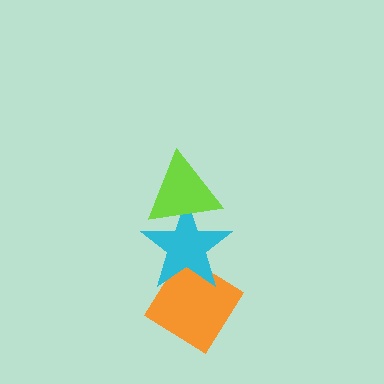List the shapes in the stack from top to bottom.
From top to bottom: the lime triangle, the cyan star, the orange diamond.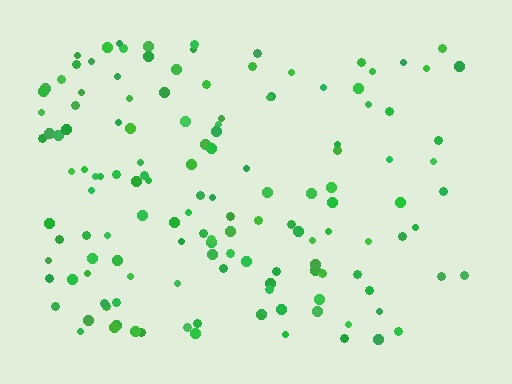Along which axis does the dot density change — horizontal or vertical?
Horizontal.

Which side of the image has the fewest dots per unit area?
The right.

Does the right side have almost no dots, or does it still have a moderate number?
Still a moderate number, just noticeably fewer than the left.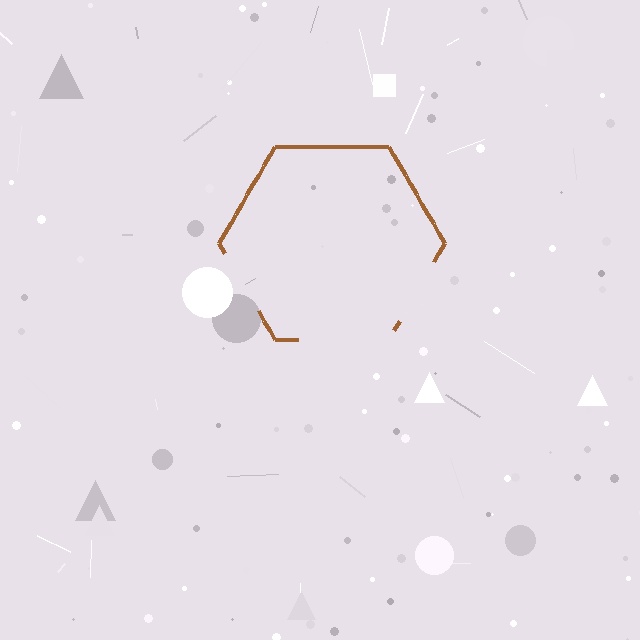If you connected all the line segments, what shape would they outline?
They would outline a hexagon.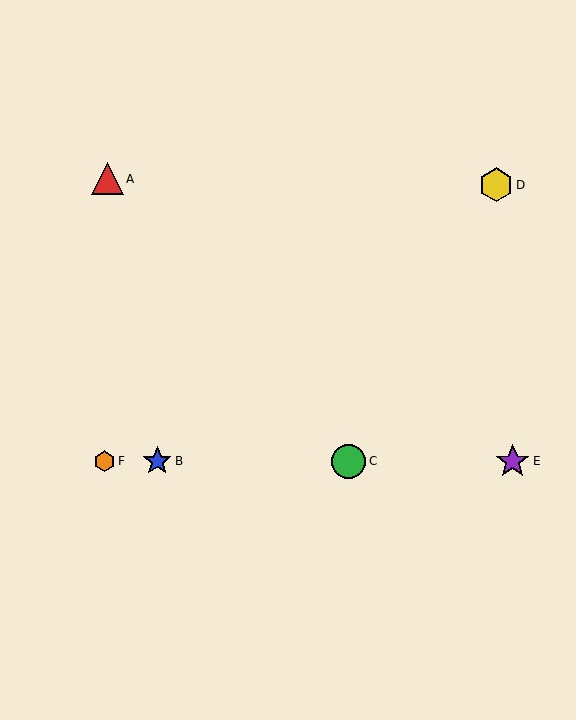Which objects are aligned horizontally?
Objects B, C, E, F are aligned horizontally.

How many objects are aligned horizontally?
4 objects (B, C, E, F) are aligned horizontally.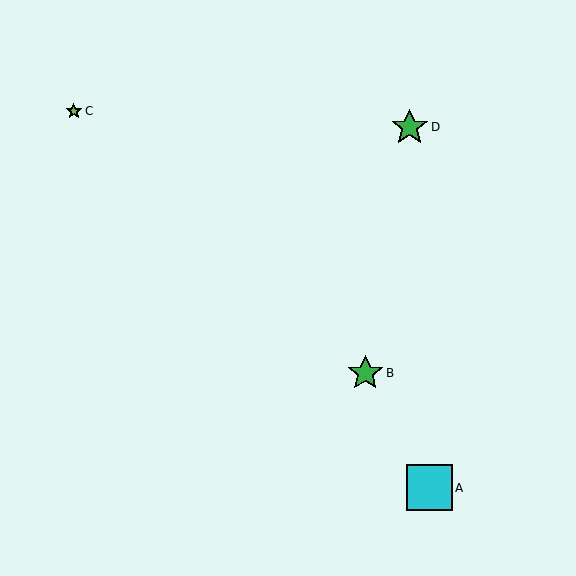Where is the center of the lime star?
The center of the lime star is at (74, 111).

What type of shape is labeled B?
Shape B is a green star.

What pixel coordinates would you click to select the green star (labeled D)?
Click at (410, 127) to select the green star D.